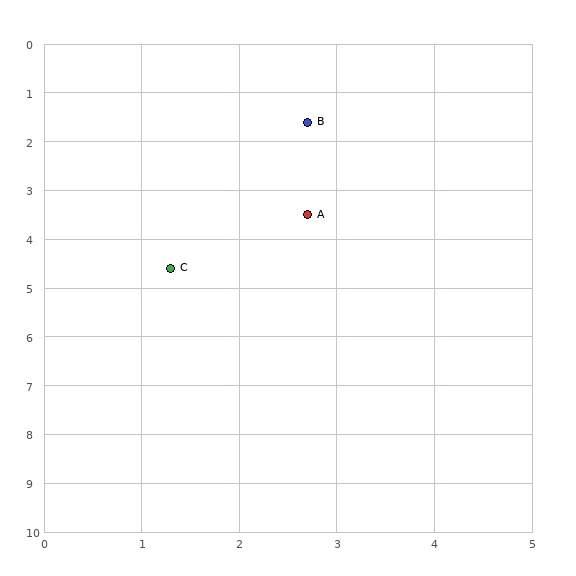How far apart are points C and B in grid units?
Points C and B are about 3.3 grid units apart.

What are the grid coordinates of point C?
Point C is at approximately (1.3, 4.6).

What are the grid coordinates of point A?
Point A is at approximately (2.7, 3.5).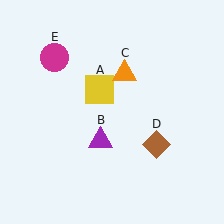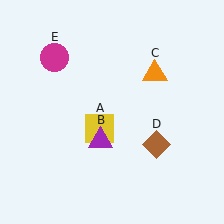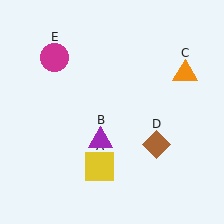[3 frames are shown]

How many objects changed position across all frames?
2 objects changed position: yellow square (object A), orange triangle (object C).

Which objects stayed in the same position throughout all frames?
Purple triangle (object B) and brown diamond (object D) and magenta circle (object E) remained stationary.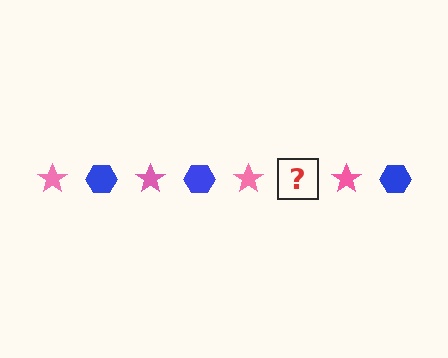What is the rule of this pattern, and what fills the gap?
The rule is that the pattern alternates between pink star and blue hexagon. The gap should be filled with a blue hexagon.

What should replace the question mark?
The question mark should be replaced with a blue hexagon.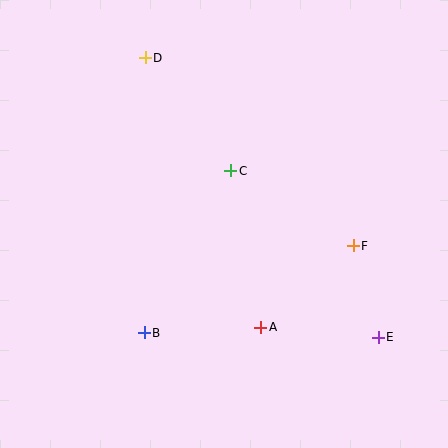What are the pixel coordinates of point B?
Point B is at (144, 333).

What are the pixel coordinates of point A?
Point A is at (261, 327).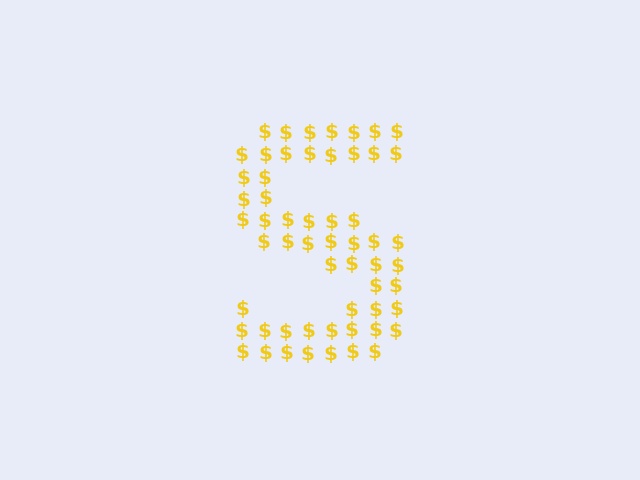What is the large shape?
The large shape is the letter S.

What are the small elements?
The small elements are dollar signs.